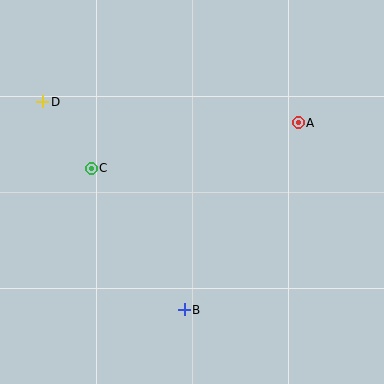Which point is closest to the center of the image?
Point C at (91, 168) is closest to the center.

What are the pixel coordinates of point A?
Point A is at (298, 123).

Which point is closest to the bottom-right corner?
Point B is closest to the bottom-right corner.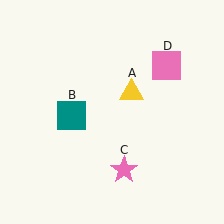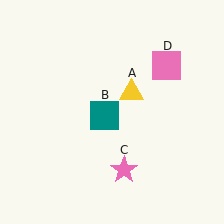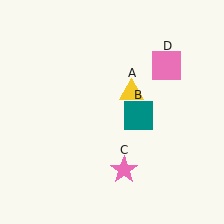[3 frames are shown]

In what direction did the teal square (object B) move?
The teal square (object B) moved right.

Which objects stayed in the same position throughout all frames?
Yellow triangle (object A) and pink star (object C) and pink square (object D) remained stationary.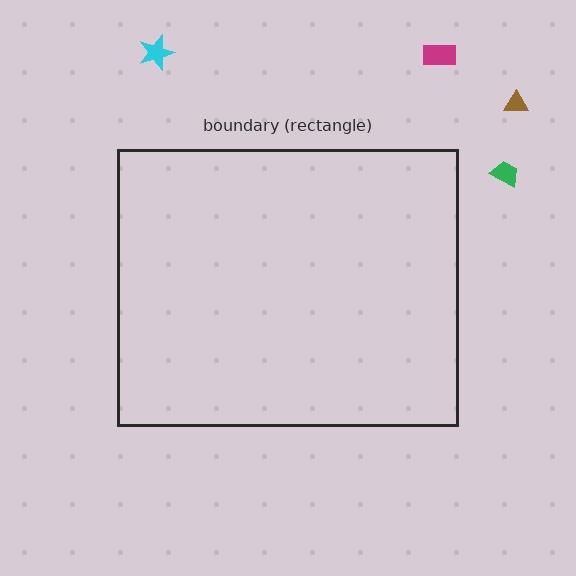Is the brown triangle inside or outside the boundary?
Outside.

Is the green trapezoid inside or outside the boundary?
Outside.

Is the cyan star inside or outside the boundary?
Outside.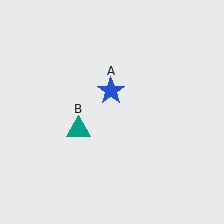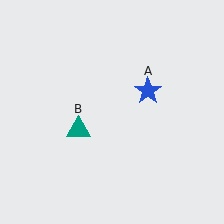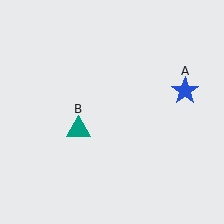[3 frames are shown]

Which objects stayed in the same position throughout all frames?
Teal triangle (object B) remained stationary.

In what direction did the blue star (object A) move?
The blue star (object A) moved right.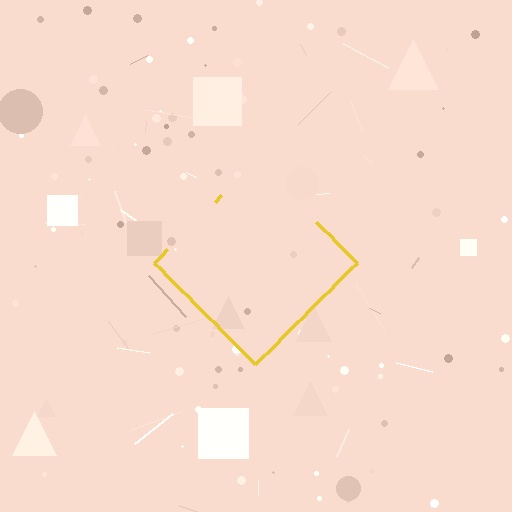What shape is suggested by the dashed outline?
The dashed outline suggests a diamond.